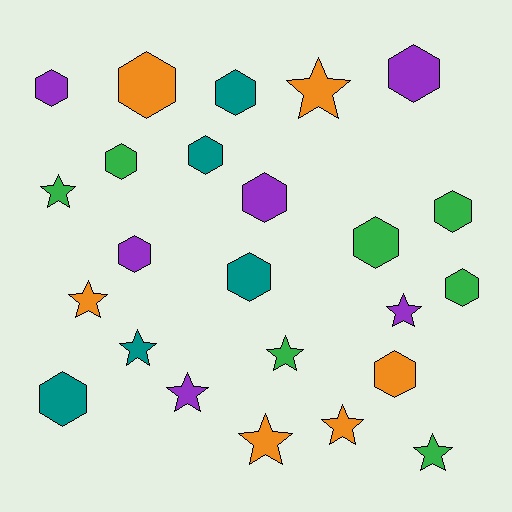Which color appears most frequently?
Green, with 7 objects.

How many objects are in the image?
There are 24 objects.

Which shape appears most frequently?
Hexagon, with 14 objects.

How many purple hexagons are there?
There are 4 purple hexagons.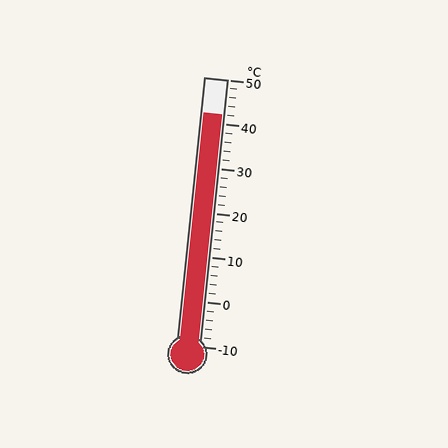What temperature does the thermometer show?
The thermometer shows approximately 42°C.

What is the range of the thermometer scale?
The thermometer scale ranges from -10°C to 50°C.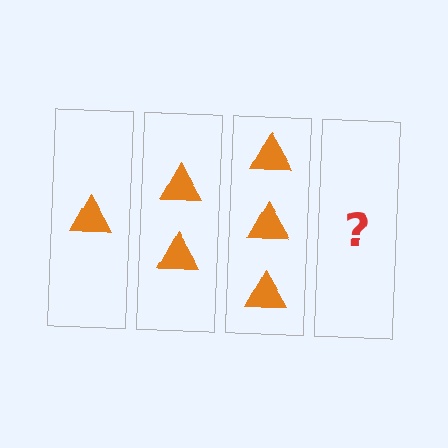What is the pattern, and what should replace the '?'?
The pattern is that each step adds one more triangle. The '?' should be 4 triangles.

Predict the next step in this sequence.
The next step is 4 triangles.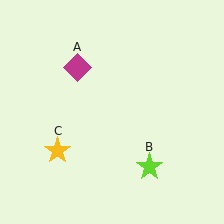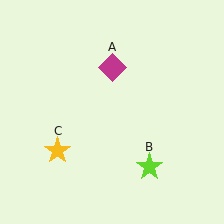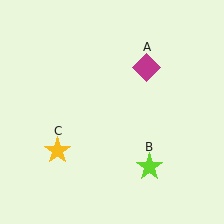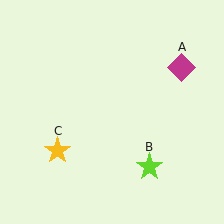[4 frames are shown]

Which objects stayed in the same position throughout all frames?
Lime star (object B) and yellow star (object C) remained stationary.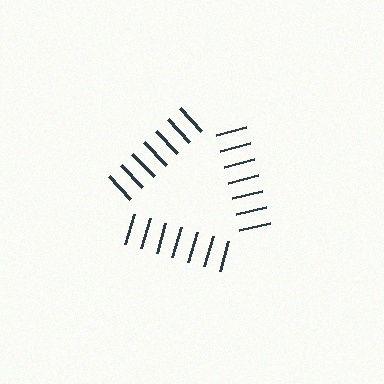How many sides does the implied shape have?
3 sides — the line-ends trace a triangle.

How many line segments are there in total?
21 — 7 along each of the 3 edges.